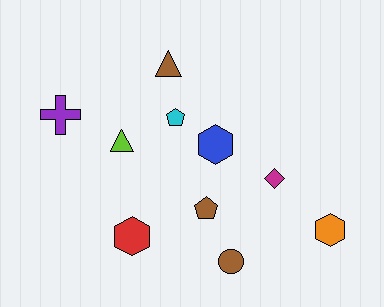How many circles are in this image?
There is 1 circle.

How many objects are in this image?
There are 10 objects.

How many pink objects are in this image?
There are no pink objects.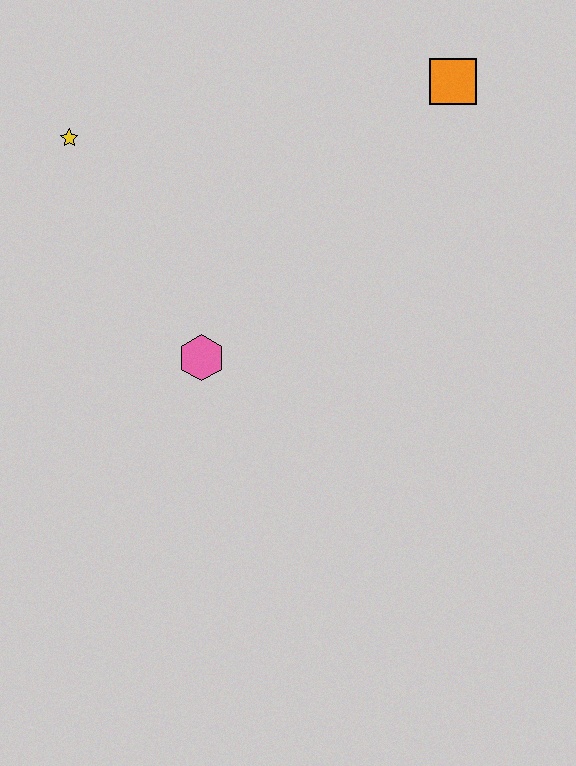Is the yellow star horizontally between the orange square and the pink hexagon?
No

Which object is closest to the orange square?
The pink hexagon is closest to the orange square.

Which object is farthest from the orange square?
The yellow star is farthest from the orange square.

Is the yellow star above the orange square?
No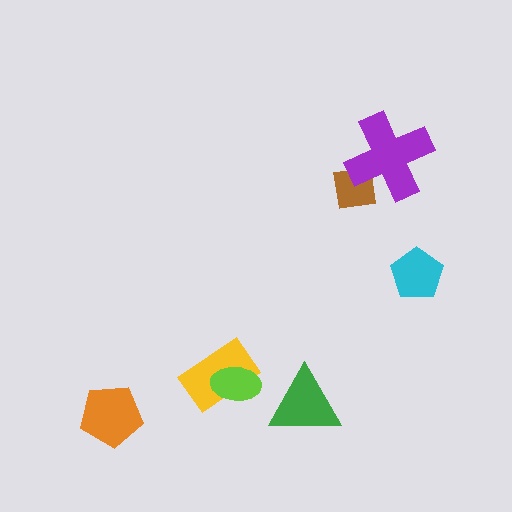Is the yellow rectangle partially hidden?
Yes, it is partially covered by another shape.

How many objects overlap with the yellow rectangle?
1 object overlaps with the yellow rectangle.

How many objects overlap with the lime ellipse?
1 object overlaps with the lime ellipse.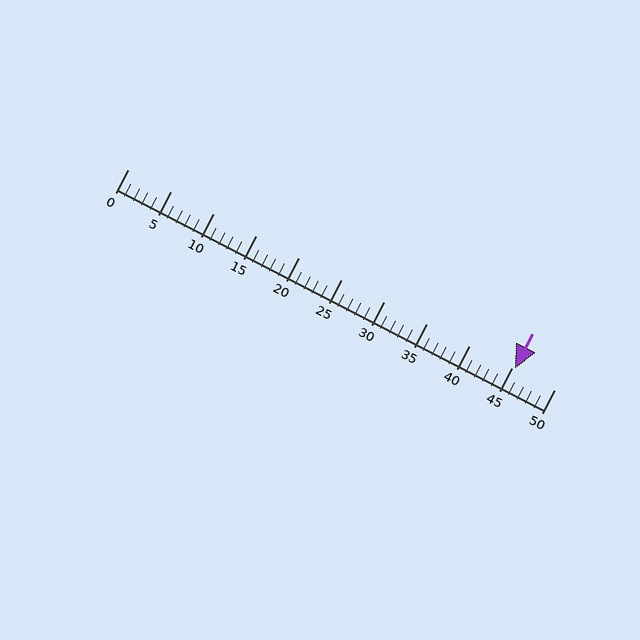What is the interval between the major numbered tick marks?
The major tick marks are spaced 5 units apart.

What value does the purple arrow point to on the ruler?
The purple arrow points to approximately 45.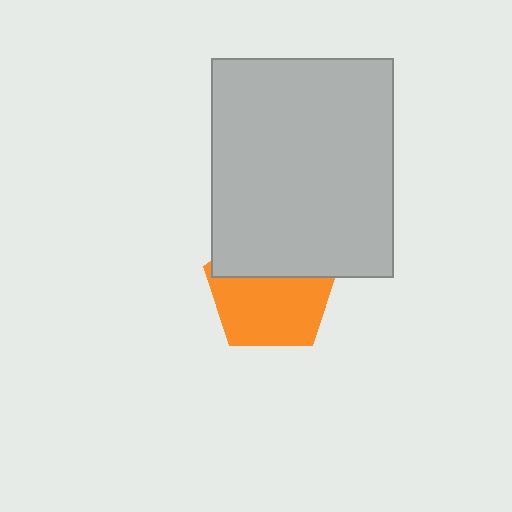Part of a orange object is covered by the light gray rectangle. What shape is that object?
It is a pentagon.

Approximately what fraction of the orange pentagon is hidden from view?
Roughly 39% of the orange pentagon is hidden behind the light gray rectangle.